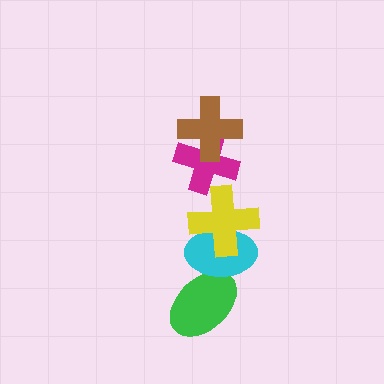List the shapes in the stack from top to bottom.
From top to bottom: the brown cross, the magenta cross, the yellow cross, the cyan ellipse, the green ellipse.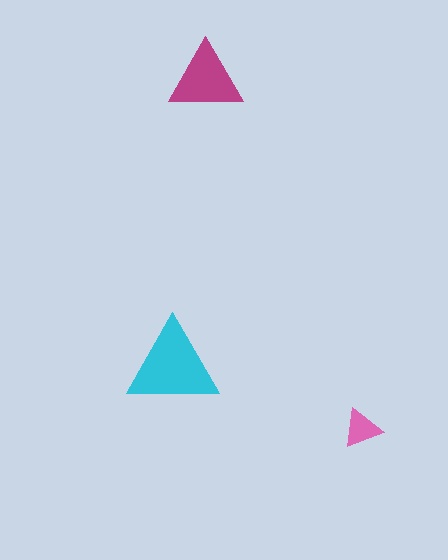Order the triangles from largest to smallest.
the cyan one, the magenta one, the pink one.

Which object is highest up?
The magenta triangle is topmost.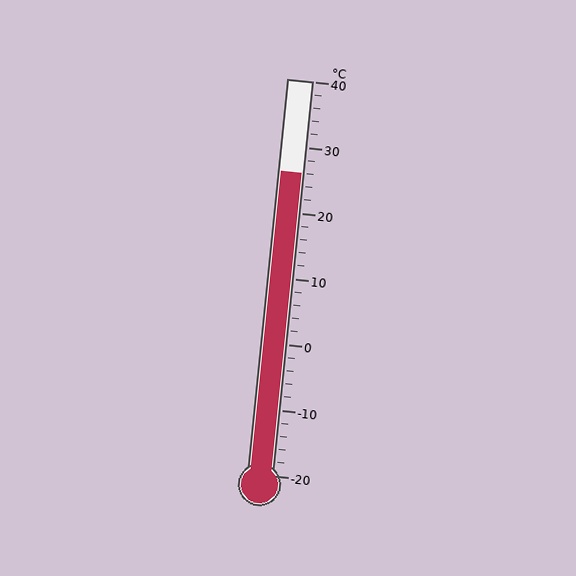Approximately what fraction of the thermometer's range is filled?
The thermometer is filled to approximately 75% of its range.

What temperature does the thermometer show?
The thermometer shows approximately 26°C.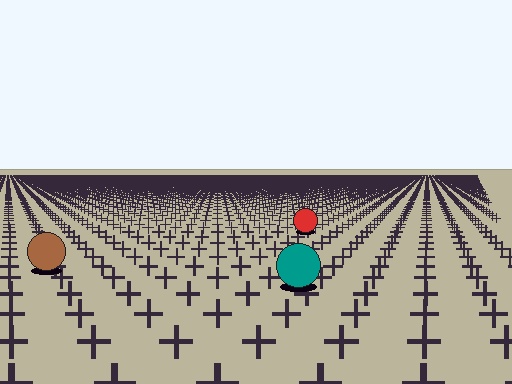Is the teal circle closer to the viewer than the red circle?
Yes. The teal circle is closer — you can tell from the texture gradient: the ground texture is coarser near it.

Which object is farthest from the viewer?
The red circle is farthest from the viewer. It appears smaller and the ground texture around it is denser.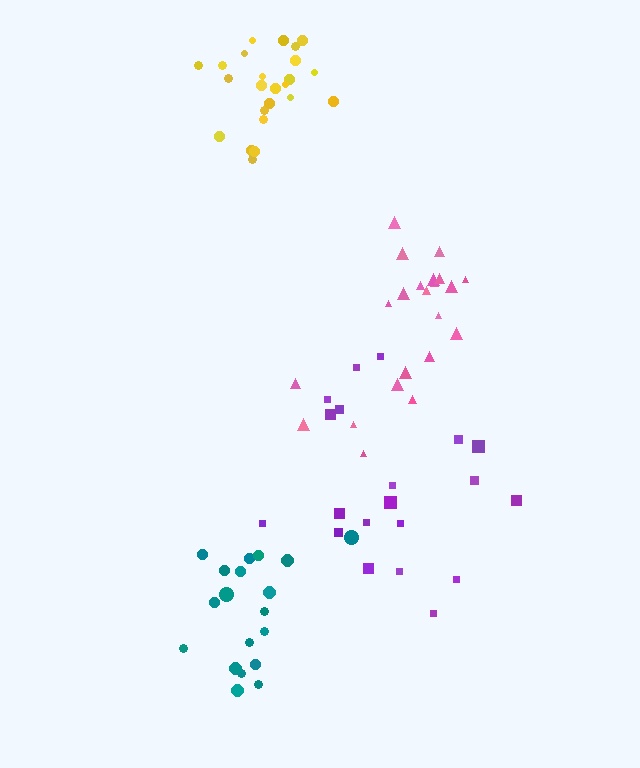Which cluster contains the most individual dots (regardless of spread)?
Yellow (24).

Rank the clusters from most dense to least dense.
yellow, teal, pink, purple.